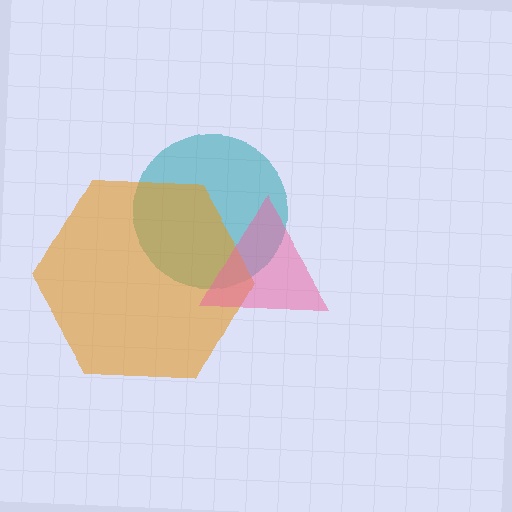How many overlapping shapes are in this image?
There are 3 overlapping shapes in the image.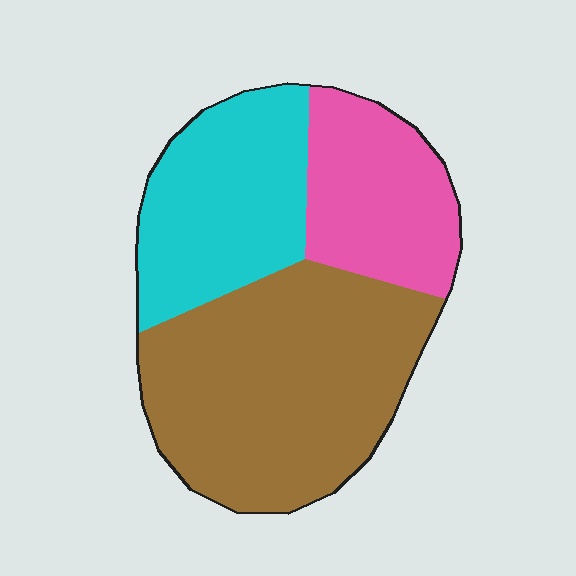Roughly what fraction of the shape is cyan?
Cyan covers 28% of the shape.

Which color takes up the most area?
Brown, at roughly 50%.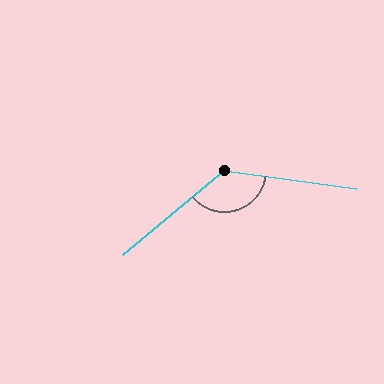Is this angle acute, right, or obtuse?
It is obtuse.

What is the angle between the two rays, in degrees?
Approximately 132 degrees.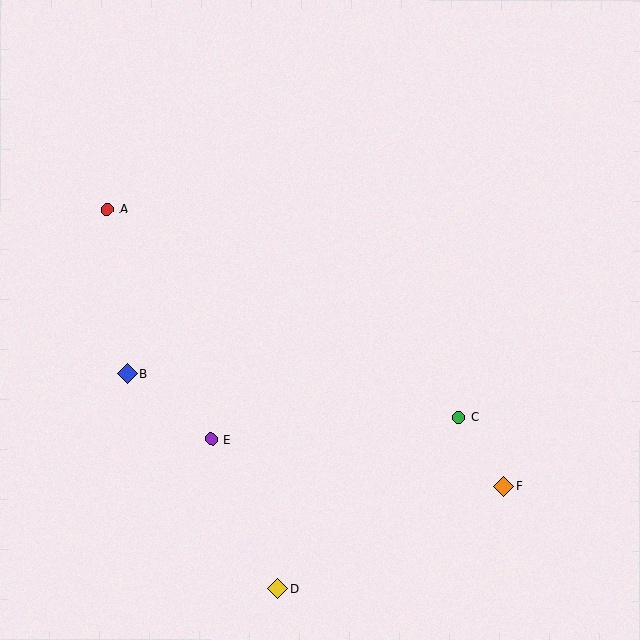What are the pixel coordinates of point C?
Point C is at (458, 417).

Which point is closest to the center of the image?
Point E at (212, 439) is closest to the center.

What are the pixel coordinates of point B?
Point B is at (127, 374).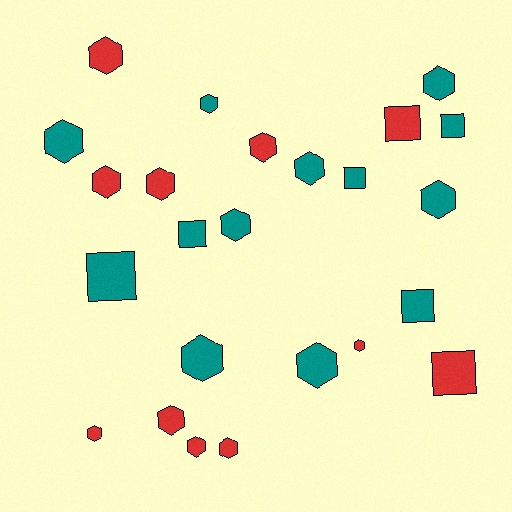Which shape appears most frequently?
Hexagon, with 17 objects.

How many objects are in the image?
There are 24 objects.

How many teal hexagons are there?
There are 8 teal hexagons.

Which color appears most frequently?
Teal, with 13 objects.